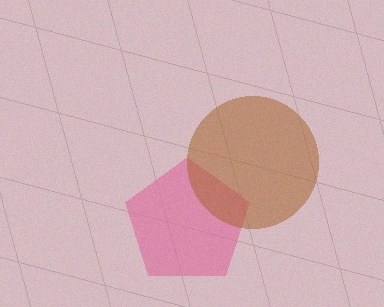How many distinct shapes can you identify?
There are 2 distinct shapes: a pink pentagon, a brown circle.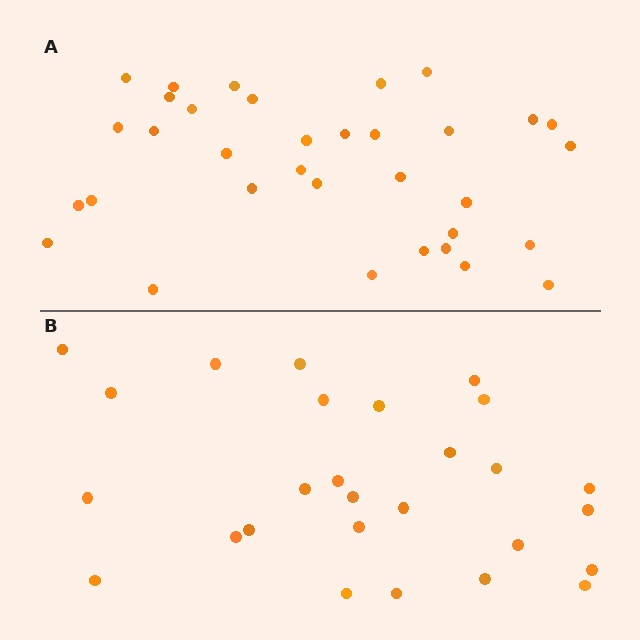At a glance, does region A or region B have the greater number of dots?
Region A (the top region) has more dots.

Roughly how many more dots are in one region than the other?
Region A has roughly 8 or so more dots than region B.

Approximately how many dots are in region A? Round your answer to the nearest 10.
About 30 dots. (The exact count is 34, which rounds to 30.)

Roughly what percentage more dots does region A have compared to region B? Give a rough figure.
About 25% more.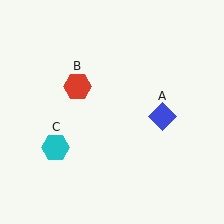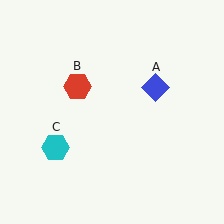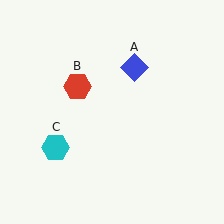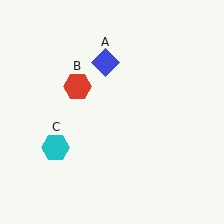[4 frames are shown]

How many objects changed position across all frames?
1 object changed position: blue diamond (object A).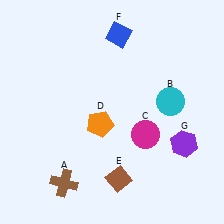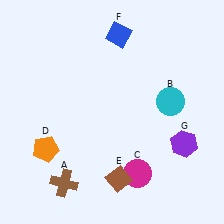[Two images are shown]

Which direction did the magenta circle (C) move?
The magenta circle (C) moved down.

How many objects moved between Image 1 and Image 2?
2 objects moved between the two images.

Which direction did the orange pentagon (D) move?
The orange pentagon (D) moved left.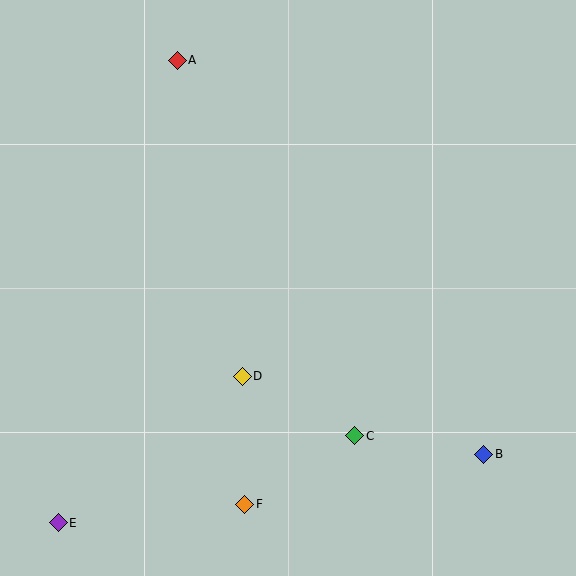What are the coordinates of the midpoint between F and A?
The midpoint between F and A is at (211, 282).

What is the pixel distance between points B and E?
The distance between B and E is 431 pixels.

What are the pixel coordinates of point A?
Point A is at (177, 60).